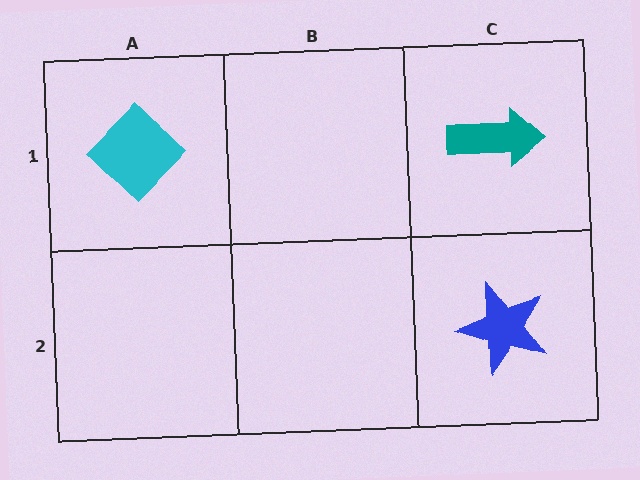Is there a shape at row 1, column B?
No, that cell is empty.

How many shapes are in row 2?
1 shape.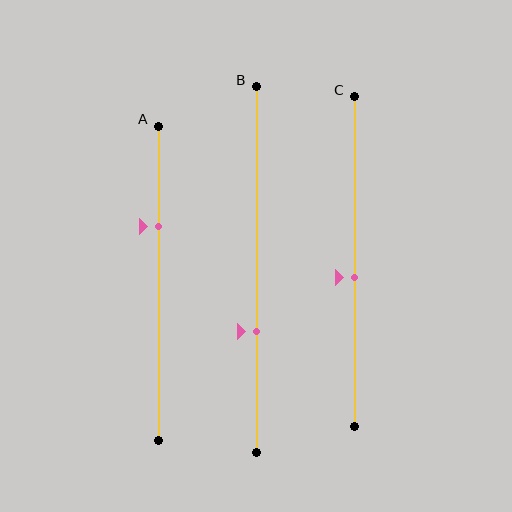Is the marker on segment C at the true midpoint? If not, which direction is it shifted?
No, the marker on segment C is shifted downward by about 5% of the segment length.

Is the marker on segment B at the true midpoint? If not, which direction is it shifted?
No, the marker on segment B is shifted downward by about 17% of the segment length.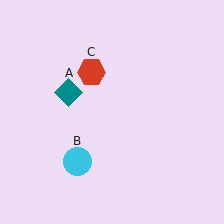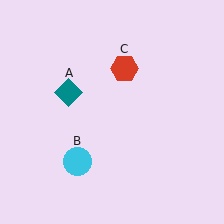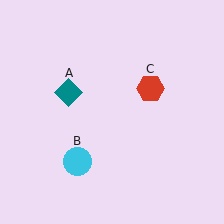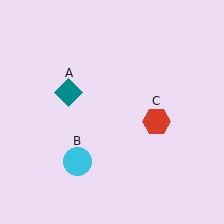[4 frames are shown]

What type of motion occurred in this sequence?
The red hexagon (object C) rotated clockwise around the center of the scene.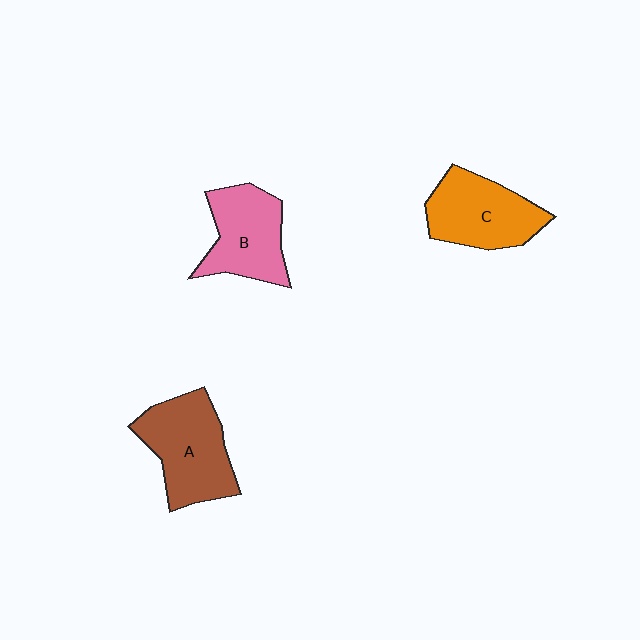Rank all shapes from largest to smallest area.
From largest to smallest: A (brown), C (orange), B (pink).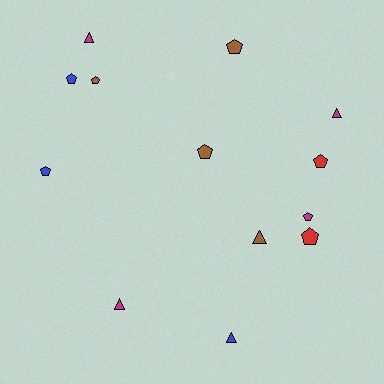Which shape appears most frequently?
Pentagon, with 8 objects.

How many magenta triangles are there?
There are 3 magenta triangles.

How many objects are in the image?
There are 13 objects.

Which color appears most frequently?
Magenta, with 4 objects.